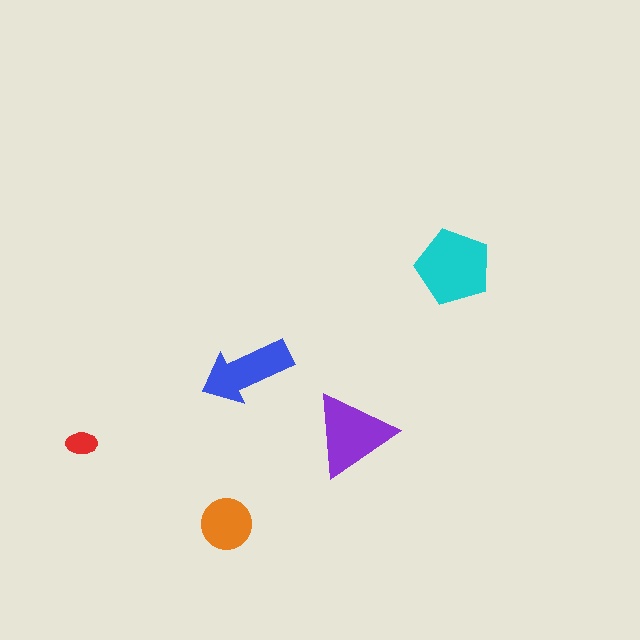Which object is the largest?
The cyan pentagon.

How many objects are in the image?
There are 5 objects in the image.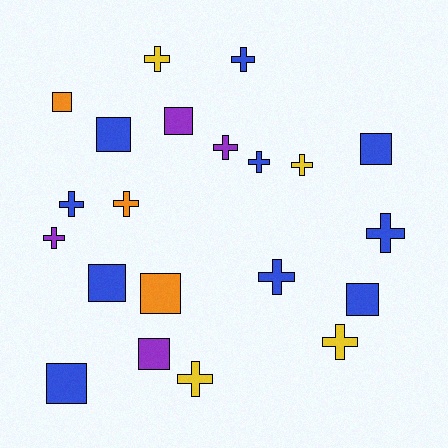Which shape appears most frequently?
Cross, with 12 objects.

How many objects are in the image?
There are 21 objects.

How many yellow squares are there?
There are no yellow squares.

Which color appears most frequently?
Blue, with 10 objects.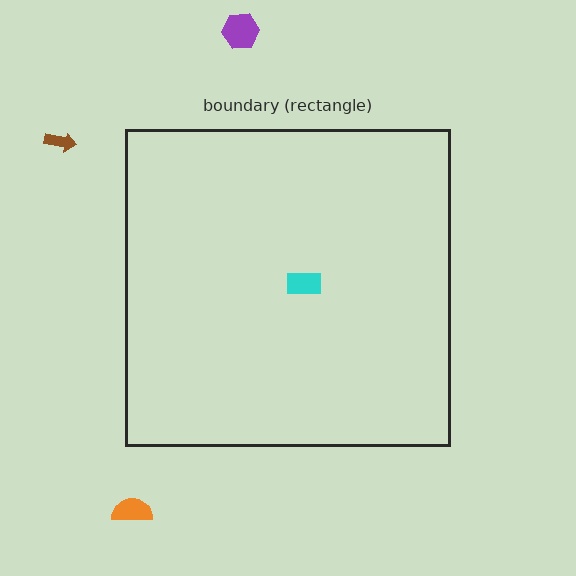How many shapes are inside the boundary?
1 inside, 3 outside.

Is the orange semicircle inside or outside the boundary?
Outside.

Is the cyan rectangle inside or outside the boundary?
Inside.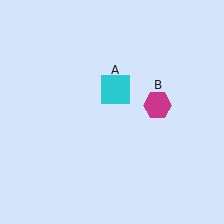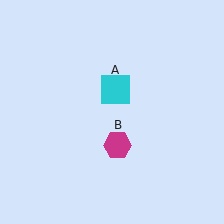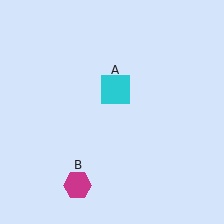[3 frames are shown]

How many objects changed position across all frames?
1 object changed position: magenta hexagon (object B).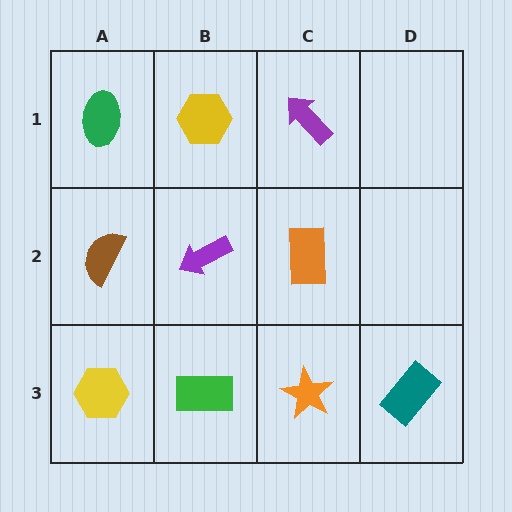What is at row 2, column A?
A brown semicircle.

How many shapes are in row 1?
3 shapes.